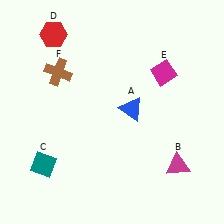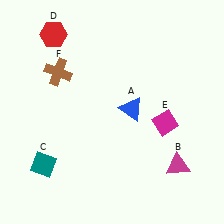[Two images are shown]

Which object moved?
The magenta diamond (E) moved down.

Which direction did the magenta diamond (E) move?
The magenta diamond (E) moved down.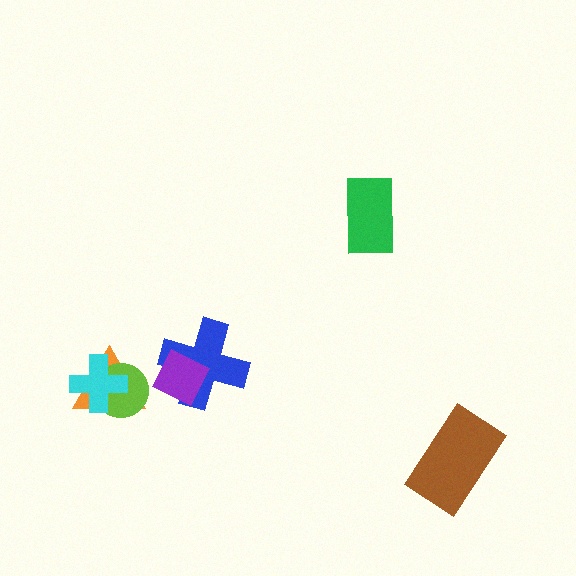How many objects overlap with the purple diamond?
1 object overlaps with the purple diamond.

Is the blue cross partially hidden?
Yes, it is partially covered by another shape.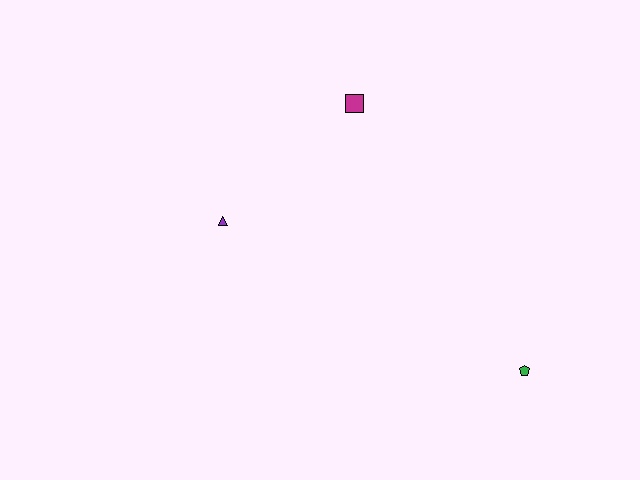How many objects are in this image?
There are 3 objects.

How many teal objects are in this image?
There are no teal objects.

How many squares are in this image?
There is 1 square.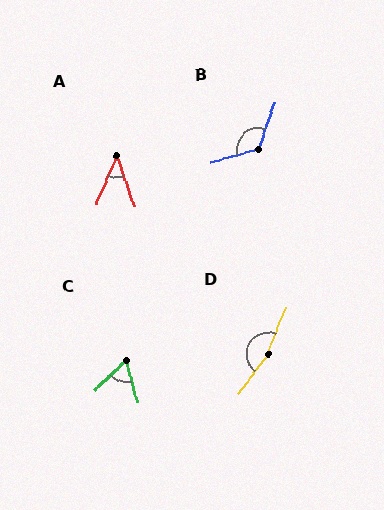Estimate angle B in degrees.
Approximately 125 degrees.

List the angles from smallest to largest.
A (42°), C (61°), B (125°), D (165°).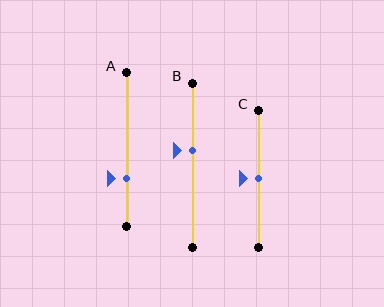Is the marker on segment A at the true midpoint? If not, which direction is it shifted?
No, the marker on segment A is shifted downward by about 19% of the segment length.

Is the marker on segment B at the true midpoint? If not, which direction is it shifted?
No, the marker on segment B is shifted upward by about 9% of the segment length.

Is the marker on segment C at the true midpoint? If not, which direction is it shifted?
Yes, the marker on segment C is at the true midpoint.